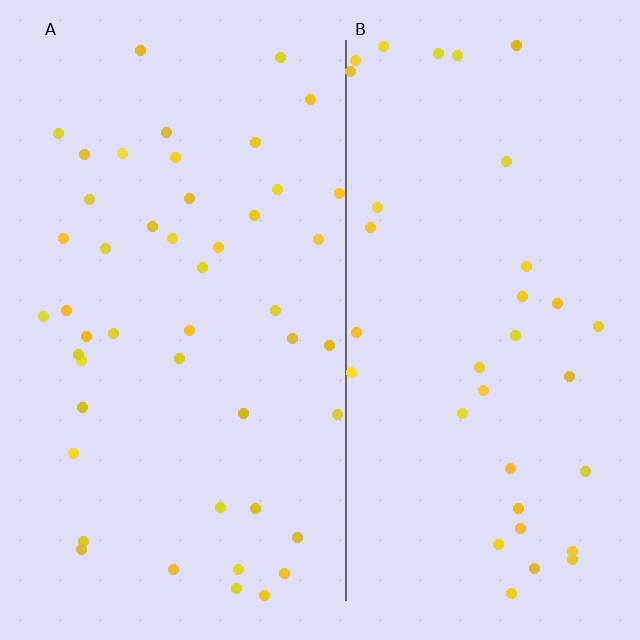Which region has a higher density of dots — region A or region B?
A (the left).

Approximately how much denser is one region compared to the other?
Approximately 1.3× — region A over region B.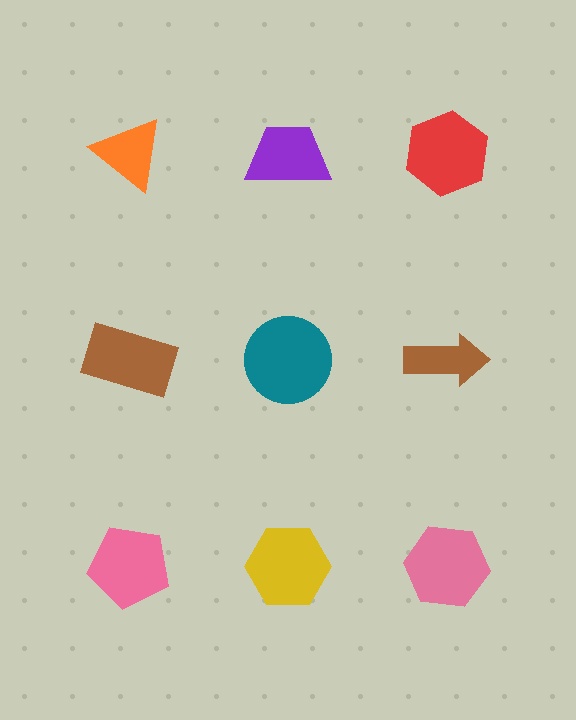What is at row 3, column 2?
A yellow hexagon.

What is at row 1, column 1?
An orange triangle.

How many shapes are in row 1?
3 shapes.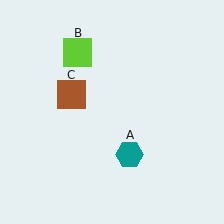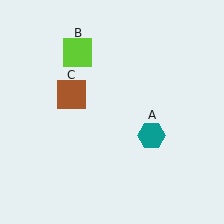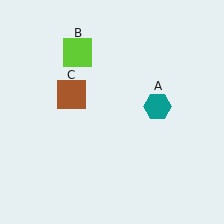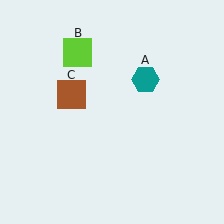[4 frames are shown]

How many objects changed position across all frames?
1 object changed position: teal hexagon (object A).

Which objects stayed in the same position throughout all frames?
Lime square (object B) and brown square (object C) remained stationary.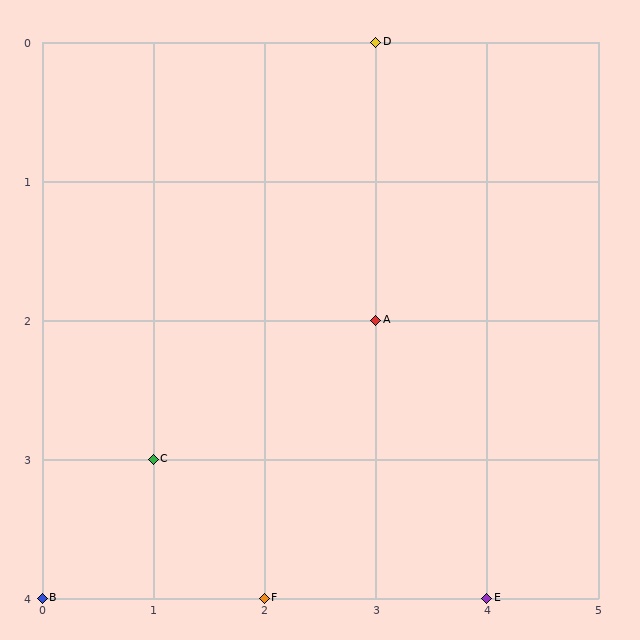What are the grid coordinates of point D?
Point D is at grid coordinates (3, 0).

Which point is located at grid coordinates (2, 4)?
Point F is at (2, 4).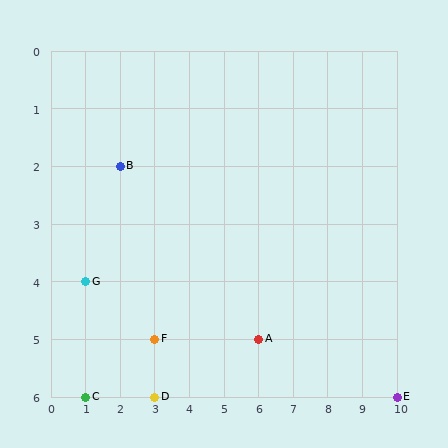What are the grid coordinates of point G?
Point G is at grid coordinates (1, 4).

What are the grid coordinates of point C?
Point C is at grid coordinates (1, 6).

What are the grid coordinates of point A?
Point A is at grid coordinates (6, 5).